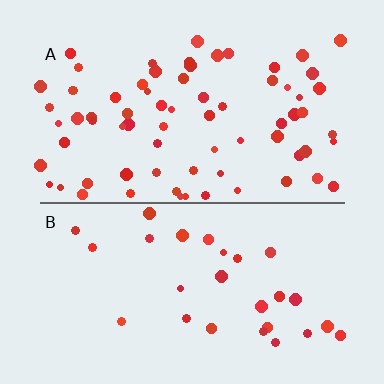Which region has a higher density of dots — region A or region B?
A (the top).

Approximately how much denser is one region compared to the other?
Approximately 2.6× — region A over region B.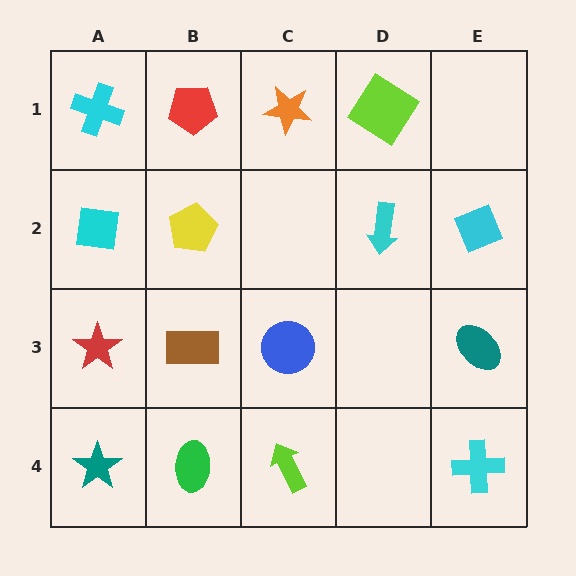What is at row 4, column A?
A teal star.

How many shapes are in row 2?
4 shapes.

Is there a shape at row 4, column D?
No, that cell is empty.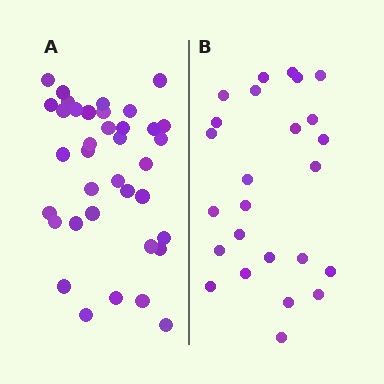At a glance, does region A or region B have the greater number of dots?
Region A (the left region) has more dots.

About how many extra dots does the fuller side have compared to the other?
Region A has roughly 12 or so more dots than region B.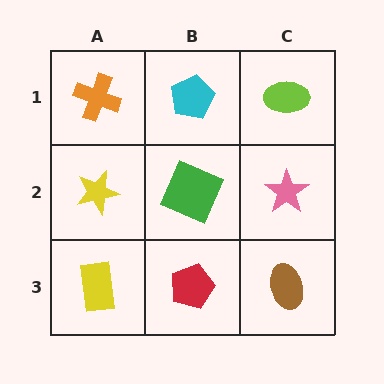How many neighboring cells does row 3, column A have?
2.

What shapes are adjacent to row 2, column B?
A cyan pentagon (row 1, column B), a red pentagon (row 3, column B), a yellow star (row 2, column A), a pink star (row 2, column C).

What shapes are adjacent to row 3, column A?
A yellow star (row 2, column A), a red pentagon (row 3, column B).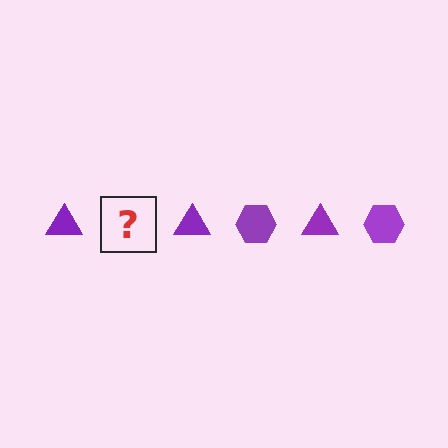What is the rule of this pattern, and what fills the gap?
The rule is that the pattern cycles through triangle, hexagon shapes in purple. The gap should be filled with a purple hexagon.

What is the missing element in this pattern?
The missing element is a purple hexagon.